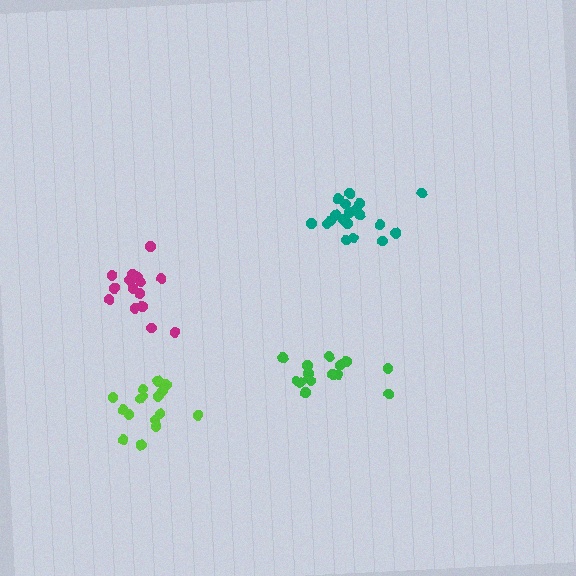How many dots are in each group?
Group 1: 20 dots, Group 2: 15 dots, Group 3: 15 dots, Group 4: 16 dots (66 total).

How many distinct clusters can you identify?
There are 4 distinct clusters.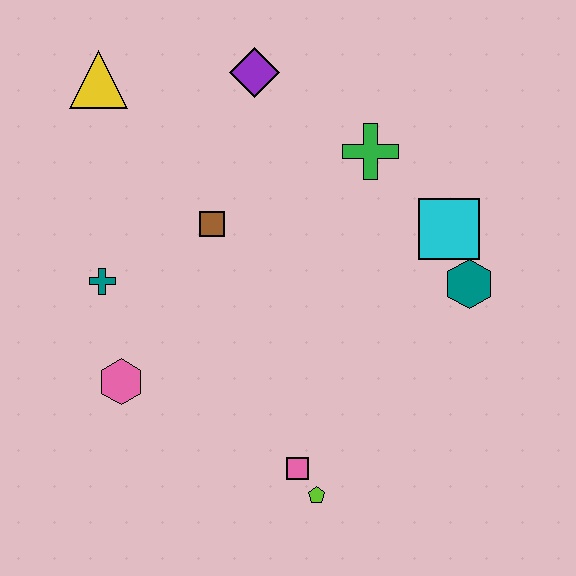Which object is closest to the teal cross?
The pink hexagon is closest to the teal cross.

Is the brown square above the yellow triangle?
No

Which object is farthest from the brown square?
The lime pentagon is farthest from the brown square.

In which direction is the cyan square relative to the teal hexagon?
The cyan square is above the teal hexagon.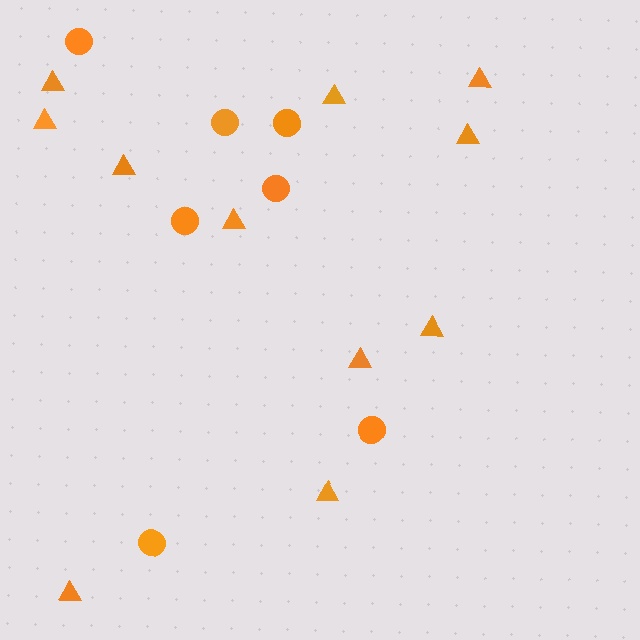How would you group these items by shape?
There are 2 groups: one group of circles (7) and one group of triangles (11).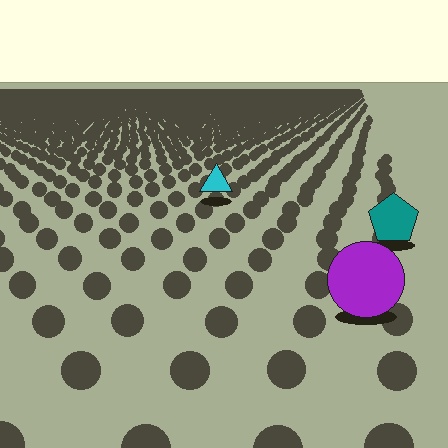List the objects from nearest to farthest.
From nearest to farthest: the purple circle, the teal pentagon, the cyan triangle.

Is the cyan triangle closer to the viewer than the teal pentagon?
No. The teal pentagon is closer — you can tell from the texture gradient: the ground texture is coarser near it.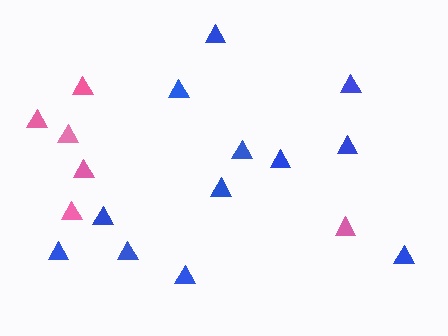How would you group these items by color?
There are 2 groups: one group of pink triangles (6) and one group of blue triangles (12).